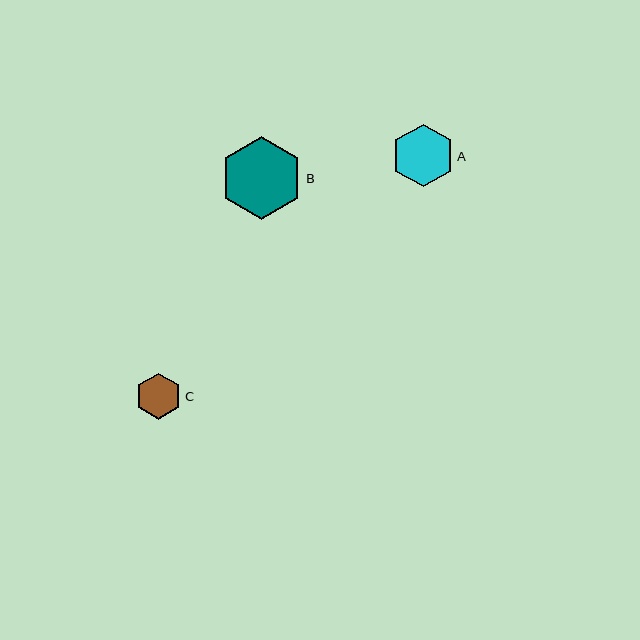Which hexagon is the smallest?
Hexagon C is the smallest with a size of approximately 46 pixels.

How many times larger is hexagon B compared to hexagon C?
Hexagon B is approximately 1.8 times the size of hexagon C.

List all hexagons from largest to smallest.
From largest to smallest: B, A, C.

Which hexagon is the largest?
Hexagon B is the largest with a size of approximately 84 pixels.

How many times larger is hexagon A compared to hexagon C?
Hexagon A is approximately 1.4 times the size of hexagon C.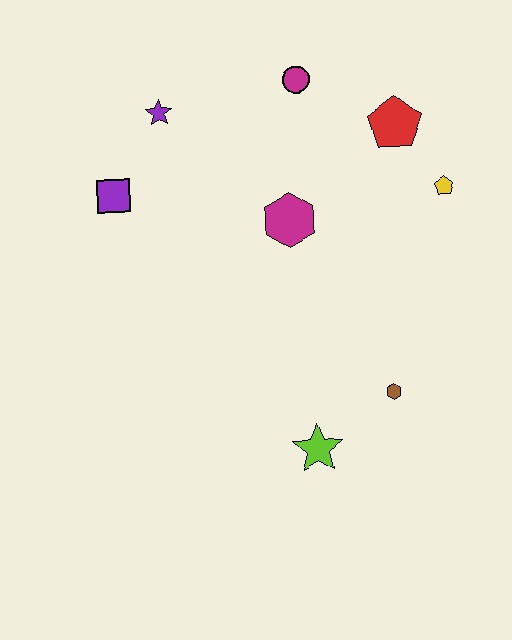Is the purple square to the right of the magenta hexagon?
No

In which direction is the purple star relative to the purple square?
The purple star is above the purple square.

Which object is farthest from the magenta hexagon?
The lime star is farthest from the magenta hexagon.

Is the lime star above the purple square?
No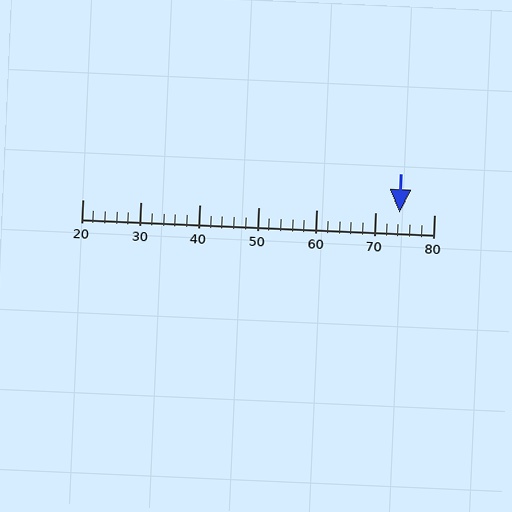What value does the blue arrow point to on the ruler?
The blue arrow points to approximately 74.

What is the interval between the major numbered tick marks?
The major tick marks are spaced 10 units apart.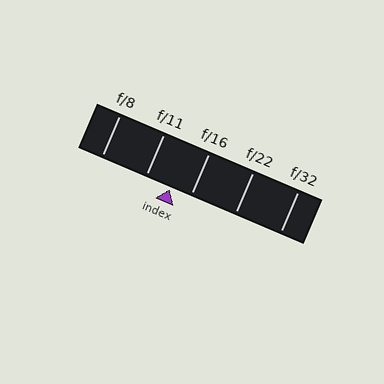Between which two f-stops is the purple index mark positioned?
The index mark is between f/11 and f/16.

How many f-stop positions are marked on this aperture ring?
There are 5 f-stop positions marked.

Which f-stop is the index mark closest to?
The index mark is closest to f/16.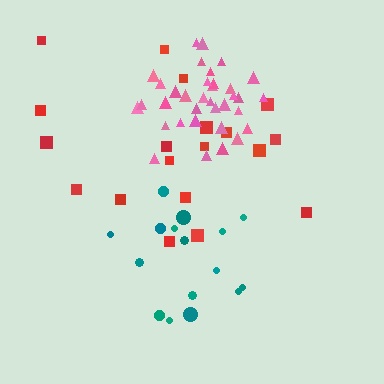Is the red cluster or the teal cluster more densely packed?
Teal.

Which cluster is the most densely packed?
Pink.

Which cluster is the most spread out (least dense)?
Red.